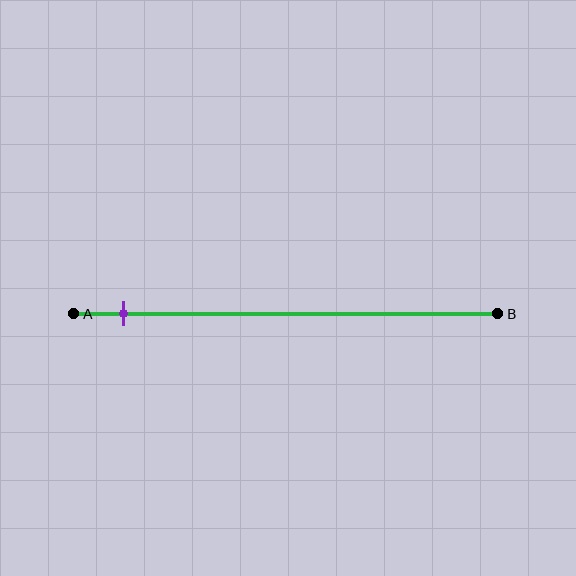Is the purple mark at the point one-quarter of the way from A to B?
No, the mark is at about 10% from A, not at the 25% one-quarter point.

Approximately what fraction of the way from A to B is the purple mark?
The purple mark is approximately 10% of the way from A to B.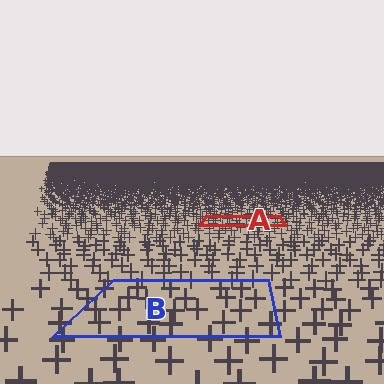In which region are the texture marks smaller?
The texture marks are smaller in region A, because it is farther away.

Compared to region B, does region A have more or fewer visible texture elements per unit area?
Region A has more texture elements per unit area — they are packed more densely because it is farther away.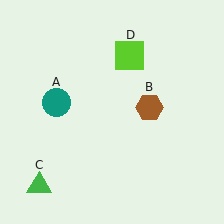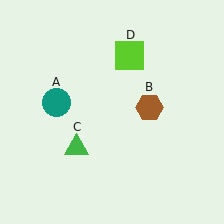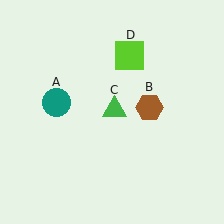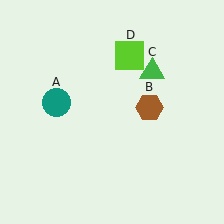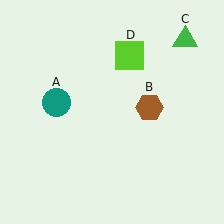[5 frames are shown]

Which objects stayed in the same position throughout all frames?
Teal circle (object A) and brown hexagon (object B) and lime square (object D) remained stationary.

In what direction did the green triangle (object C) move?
The green triangle (object C) moved up and to the right.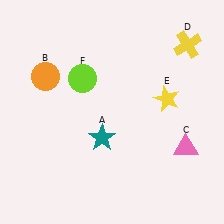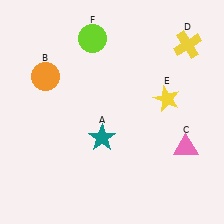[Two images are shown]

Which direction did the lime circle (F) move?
The lime circle (F) moved up.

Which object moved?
The lime circle (F) moved up.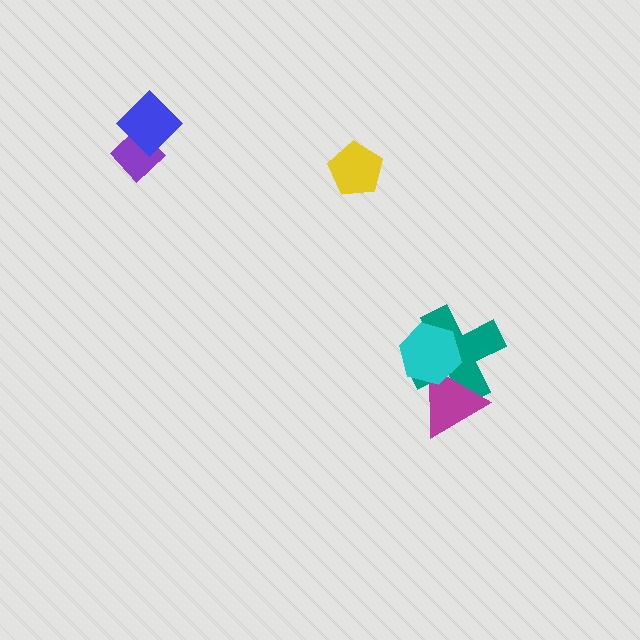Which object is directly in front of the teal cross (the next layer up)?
The magenta triangle is directly in front of the teal cross.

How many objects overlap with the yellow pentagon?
0 objects overlap with the yellow pentagon.